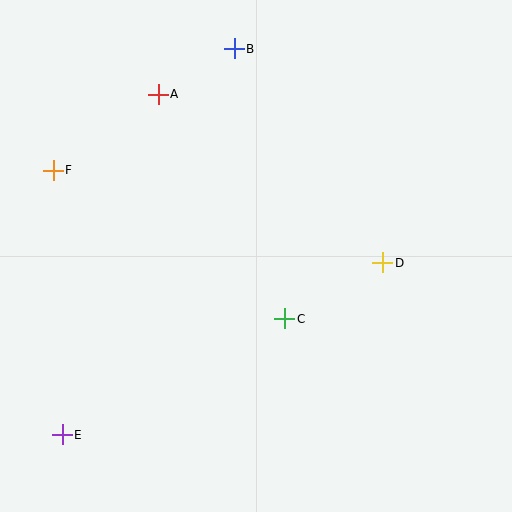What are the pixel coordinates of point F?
Point F is at (53, 170).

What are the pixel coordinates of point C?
Point C is at (285, 319).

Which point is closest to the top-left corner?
Point F is closest to the top-left corner.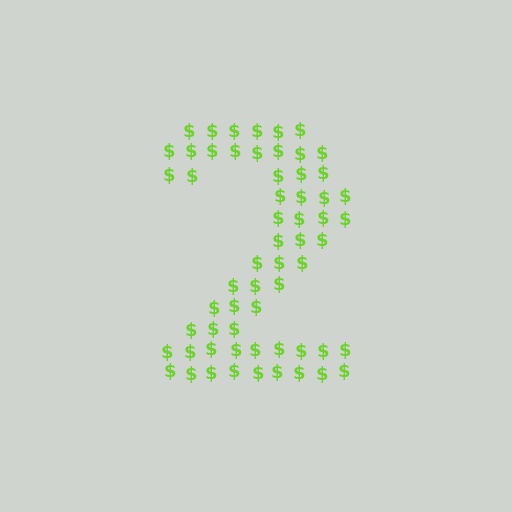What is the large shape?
The large shape is the digit 2.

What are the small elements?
The small elements are dollar signs.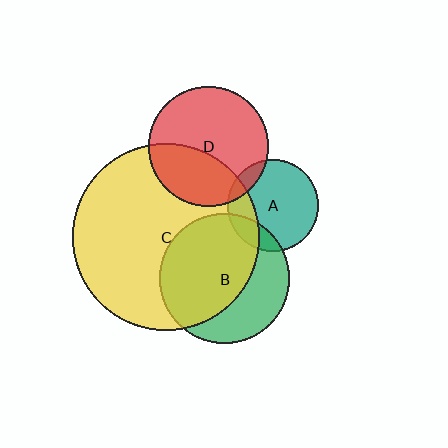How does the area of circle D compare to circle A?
Approximately 1.7 times.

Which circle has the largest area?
Circle C (yellow).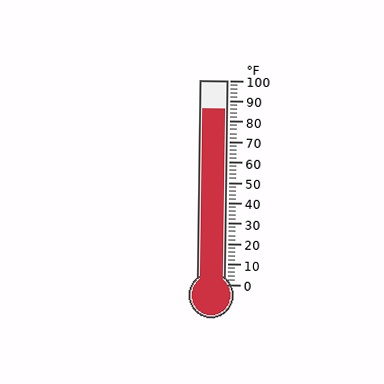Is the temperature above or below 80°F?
The temperature is above 80°F.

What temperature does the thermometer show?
The thermometer shows approximately 86°F.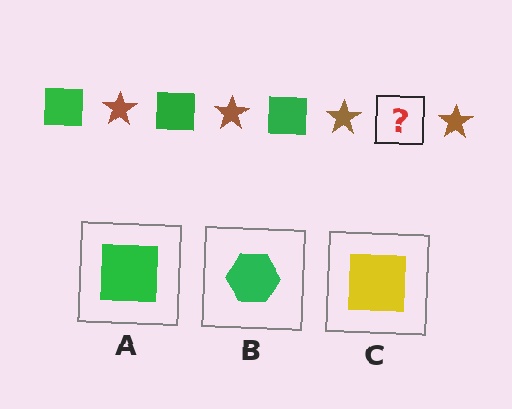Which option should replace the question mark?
Option A.